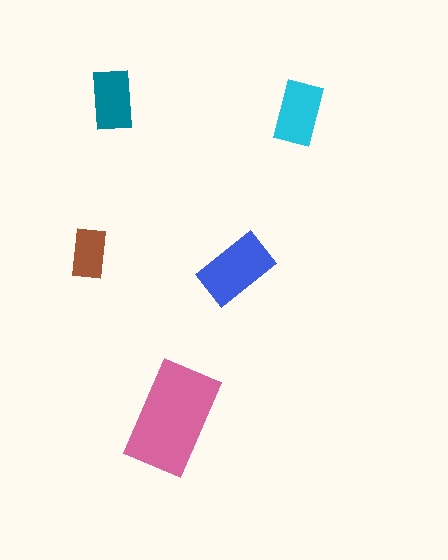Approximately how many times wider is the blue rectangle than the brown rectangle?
About 1.5 times wider.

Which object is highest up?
The teal rectangle is topmost.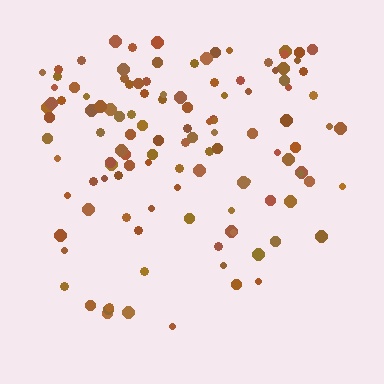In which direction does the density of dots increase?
From bottom to top, with the top side densest.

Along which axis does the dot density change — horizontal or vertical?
Vertical.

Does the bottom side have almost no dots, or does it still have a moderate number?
Still a moderate number, just noticeably fewer than the top.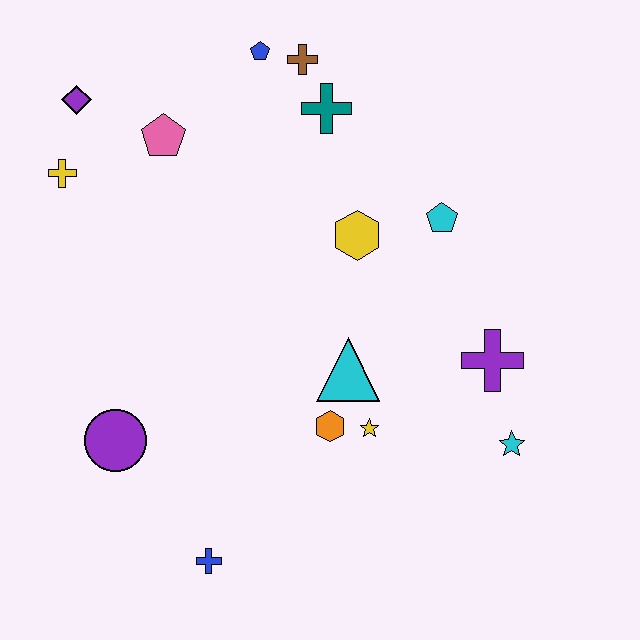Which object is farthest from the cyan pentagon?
The blue cross is farthest from the cyan pentagon.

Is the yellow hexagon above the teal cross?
No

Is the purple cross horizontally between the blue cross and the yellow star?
No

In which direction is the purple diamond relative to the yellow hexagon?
The purple diamond is to the left of the yellow hexagon.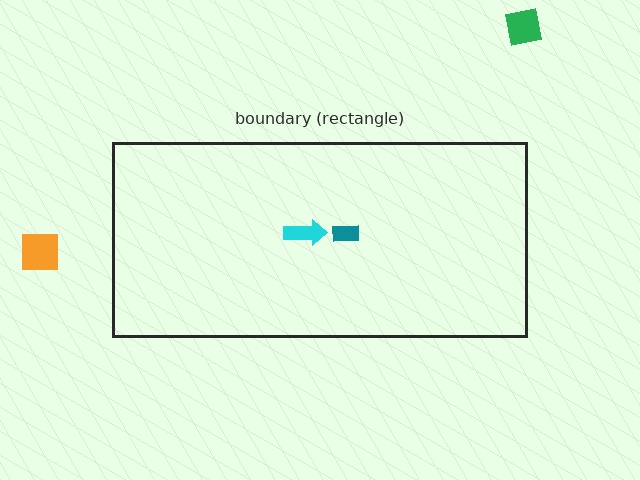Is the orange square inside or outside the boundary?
Outside.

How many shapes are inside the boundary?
2 inside, 2 outside.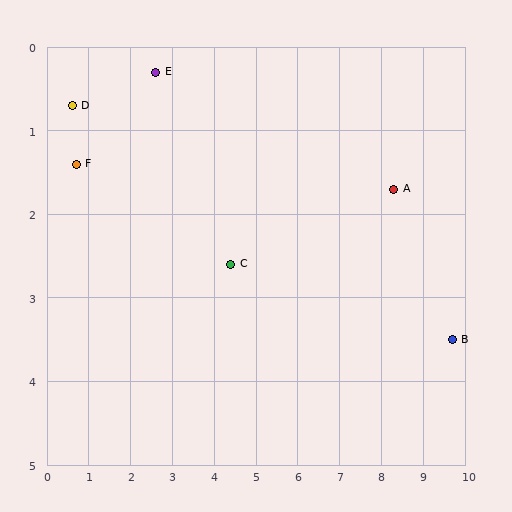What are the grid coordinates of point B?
Point B is at approximately (9.7, 3.5).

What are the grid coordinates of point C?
Point C is at approximately (4.4, 2.6).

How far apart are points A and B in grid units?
Points A and B are about 2.3 grid units apart.